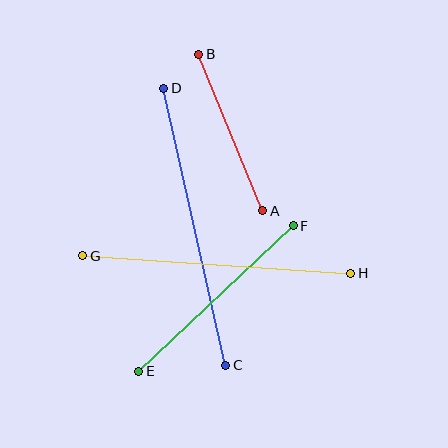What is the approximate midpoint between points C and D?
The midpoint is at approximately (195, 227) pixels.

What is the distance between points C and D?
The distance is approximately 283 pixels.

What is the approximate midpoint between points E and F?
The midpoint is at approximately (216, 299) pixels.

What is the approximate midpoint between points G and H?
The midpoint is at approximately (217, 265) pixels.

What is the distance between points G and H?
The distance is approximately 269 pixels.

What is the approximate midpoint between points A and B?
The midpoint is at approximately (231, 133) pixels.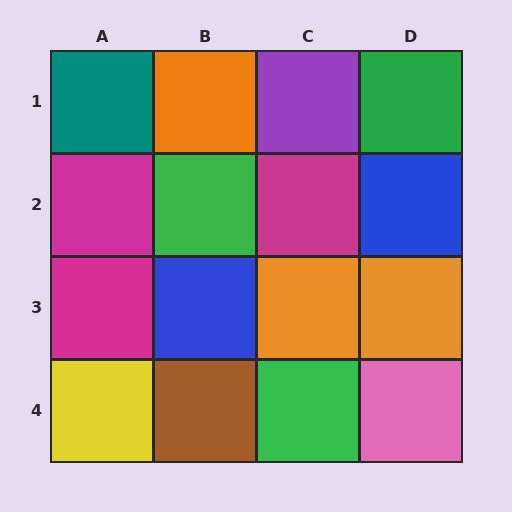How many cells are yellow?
1 cell is yellow.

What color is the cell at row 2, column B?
Green.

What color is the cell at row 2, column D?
Blue.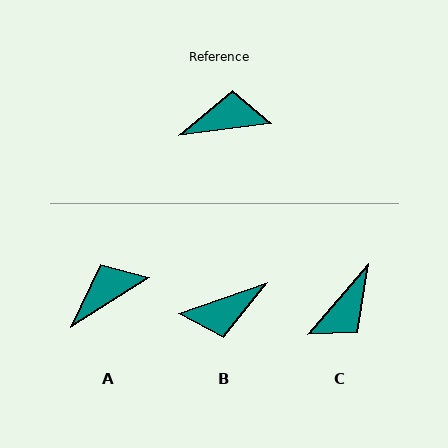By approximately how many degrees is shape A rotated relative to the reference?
Approximately 25 degrees counter-clockwise.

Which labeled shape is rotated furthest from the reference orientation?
B, about 168 degrees away.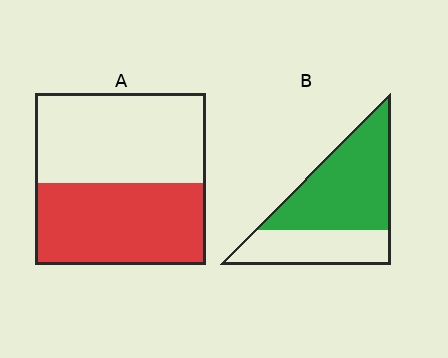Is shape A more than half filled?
Roughly half.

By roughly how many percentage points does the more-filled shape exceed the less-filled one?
By roughly 15 percentage points (B over A).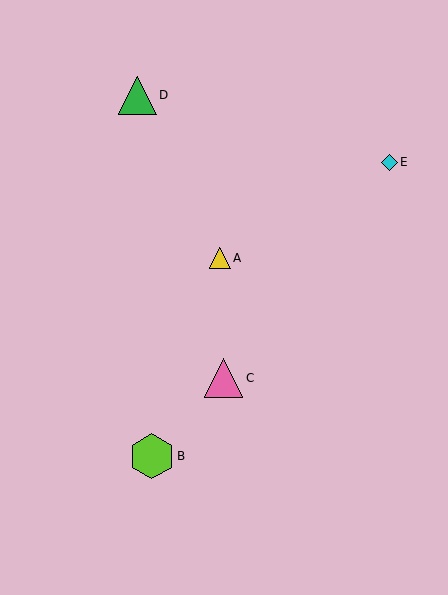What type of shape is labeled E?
Shape E is a cyan diamond.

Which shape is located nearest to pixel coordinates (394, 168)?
The cyan diamond (labeled E) at (390, 162) is nearest to that location.